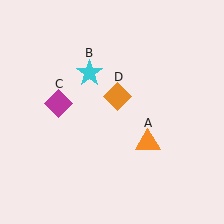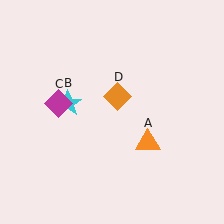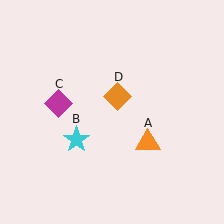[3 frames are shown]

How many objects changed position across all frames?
1 object changed position: cyan star (object B).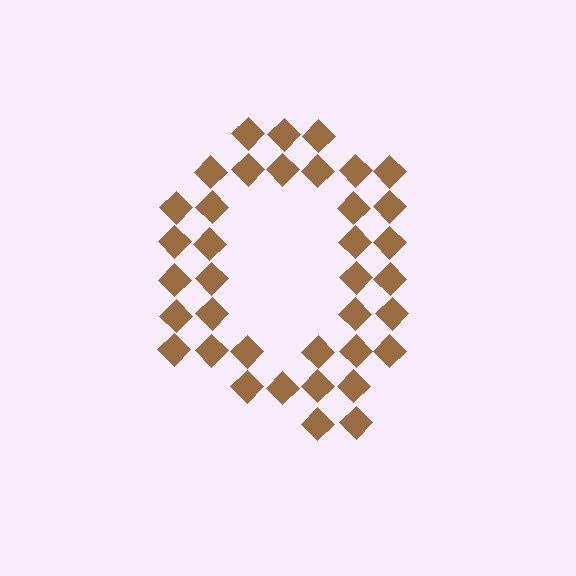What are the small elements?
The small elements are diamonds.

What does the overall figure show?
The overall figure shows the letter Q.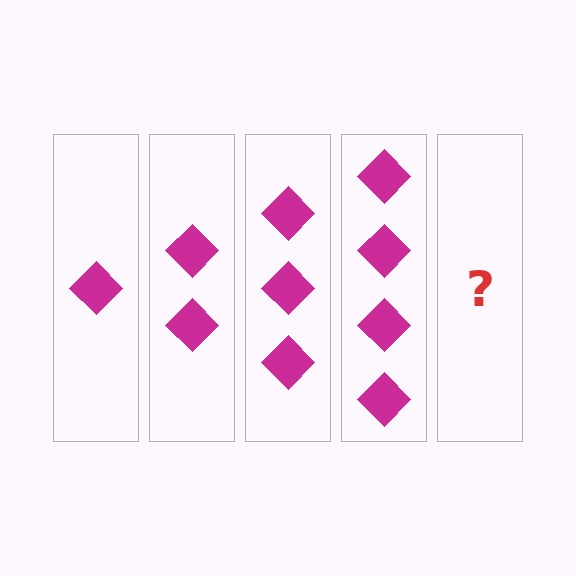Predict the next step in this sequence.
The next step is 5 diamonds.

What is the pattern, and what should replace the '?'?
The pattern is that each step adds one more diamond. The '?' should be 5 diamonds.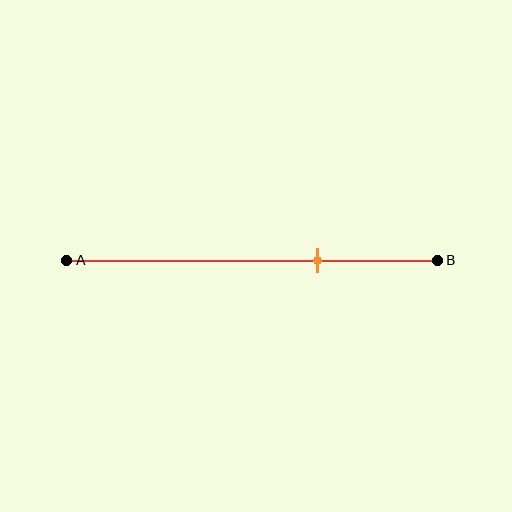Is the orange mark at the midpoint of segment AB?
No, the mark is at about 70% from A, not at the 50% midpoint.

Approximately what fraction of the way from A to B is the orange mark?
The orange mark is approximately 70% of the way from A to B.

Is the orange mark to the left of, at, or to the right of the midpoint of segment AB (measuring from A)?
The orange mark is to the right of the midpoint of segment AB.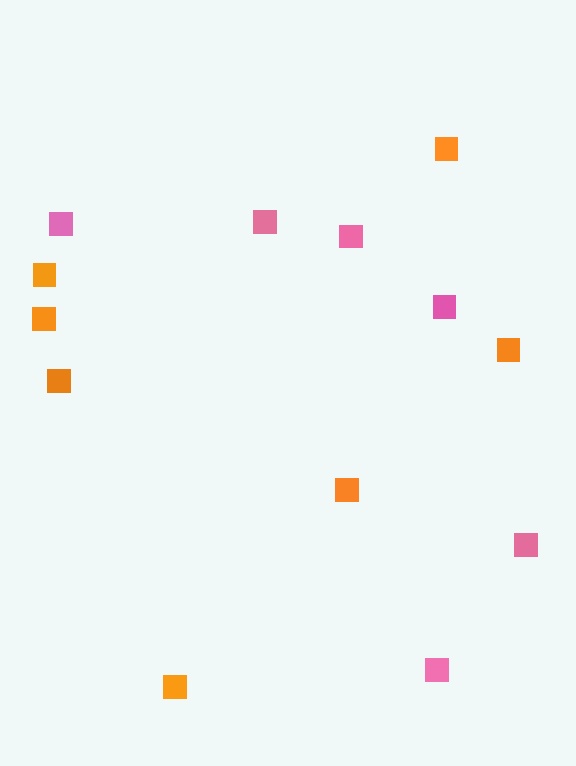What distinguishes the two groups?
There are 2 groups: one group of orange squares (7) and one group of pink squares (6).